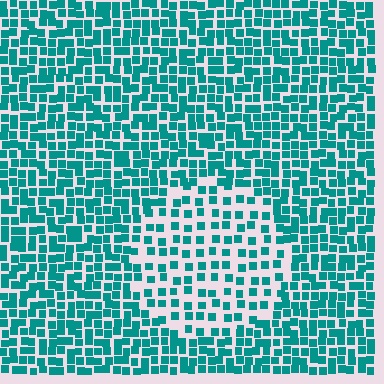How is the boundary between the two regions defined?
The boundary is defined by a change in element density (approximately 1.9x ratio). All elements are the same color, size, and shape.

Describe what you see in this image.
The image contains small teal elements arranged at two different densities. A circle-shaped region is visible where the elements are less densely packed than the surrounding area.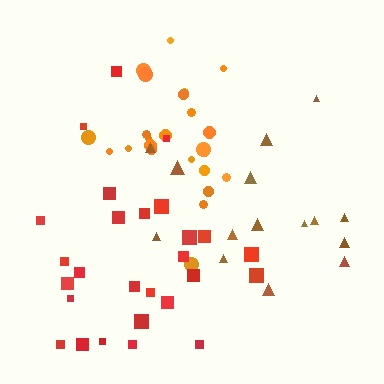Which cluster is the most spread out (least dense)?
Brown.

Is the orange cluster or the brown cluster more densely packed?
Orange.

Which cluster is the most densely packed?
Orange.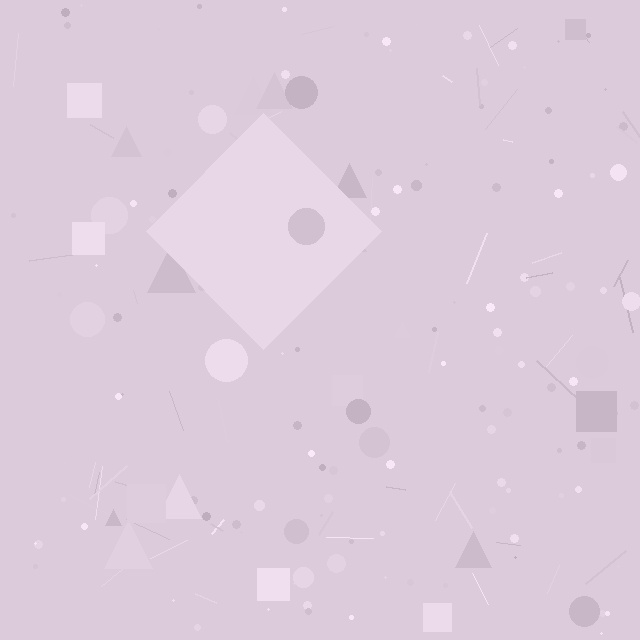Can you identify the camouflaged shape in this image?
The camouflaged shape is a diamond.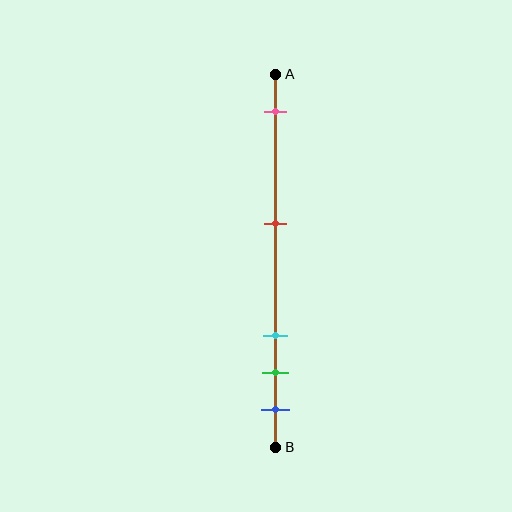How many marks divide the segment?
There are 5 marks dividing the segment.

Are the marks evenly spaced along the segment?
No, the marks are not evenly spaced.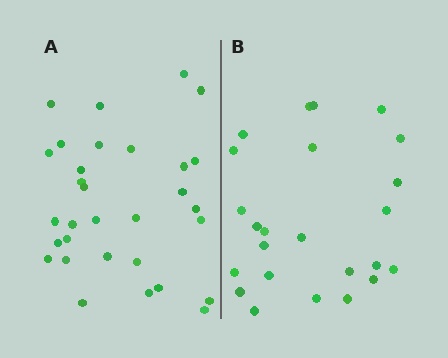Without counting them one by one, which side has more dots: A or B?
Region A (the left region) has more dots.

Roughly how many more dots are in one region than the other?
Region A has roughly 8 or so more dots than region B.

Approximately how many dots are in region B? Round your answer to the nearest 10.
About 20 dots. (The exact count is 24, which rounds to 20.)